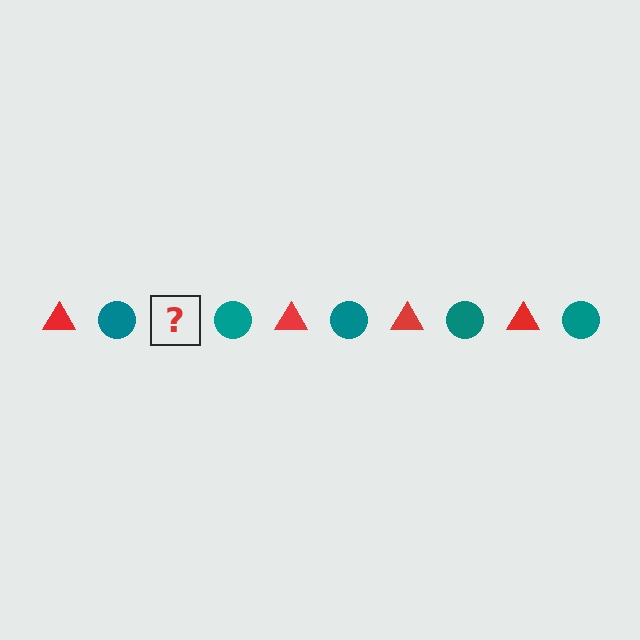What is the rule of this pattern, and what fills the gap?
The rule is that the pattern alternates between red triangle and teal circle. The gap should be filled with a red triangle.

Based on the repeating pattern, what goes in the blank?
The blank should be a red triangle.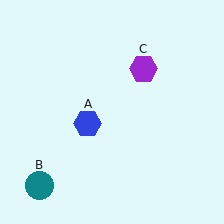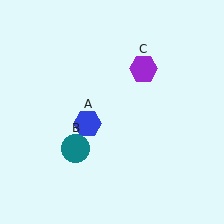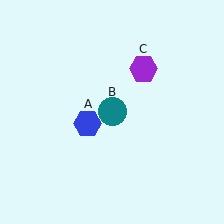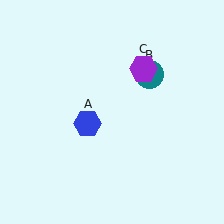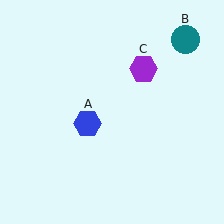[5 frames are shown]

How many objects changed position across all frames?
1 object changed position: teal circle (object B).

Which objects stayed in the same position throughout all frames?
Blue hexagon (object A) and purple hexagon (object C) remained stationary.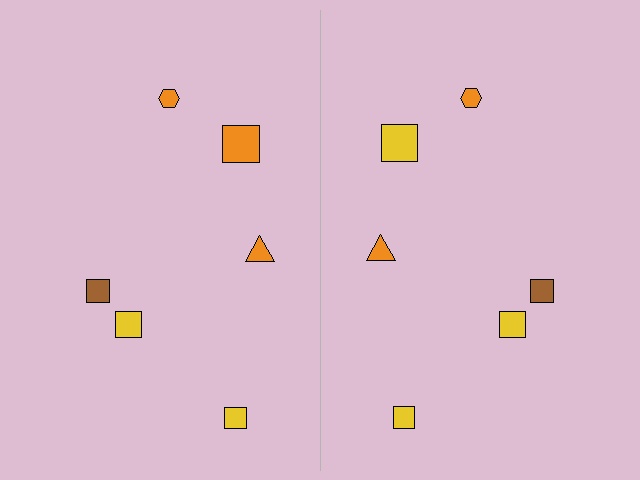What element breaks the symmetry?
The yellow square on the right side breaks the symmetry — its mirror counterpart is orange.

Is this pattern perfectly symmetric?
No, the pattern is not perfectly symmetric. The yellow square on the right side breaks the symmetry — its mirror counterpart is orange.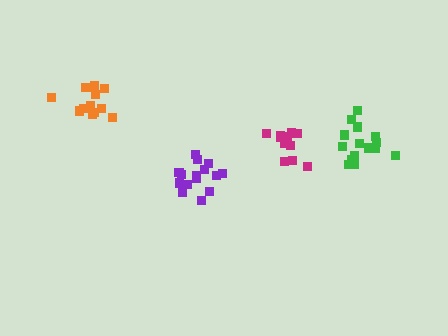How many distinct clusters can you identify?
There are 4 distinct clusters.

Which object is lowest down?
The purple cluster is bottommost.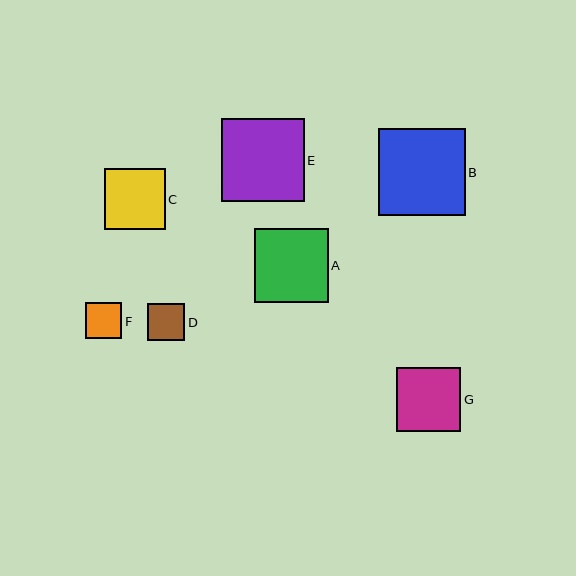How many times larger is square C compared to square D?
Square C is approximately 1.6 times the size of square D.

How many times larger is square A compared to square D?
Square A is approximately 2.0 times the size of square D.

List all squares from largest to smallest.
From largest to smallest: B, E, A, G, C, D, F.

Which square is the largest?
Square B is the largest with a size of approximately 87 pixels.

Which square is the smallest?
Square F is the smallest with a size of approximately 36 pixels.